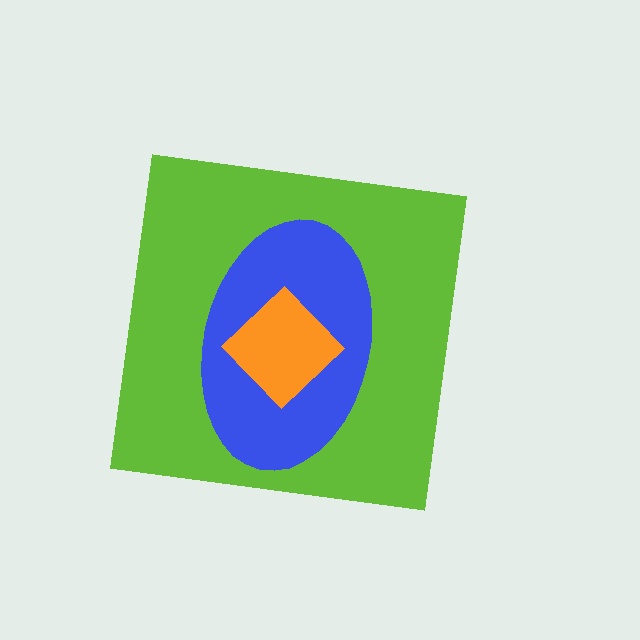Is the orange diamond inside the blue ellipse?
Yes.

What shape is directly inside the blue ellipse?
The orange diamond.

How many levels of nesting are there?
3.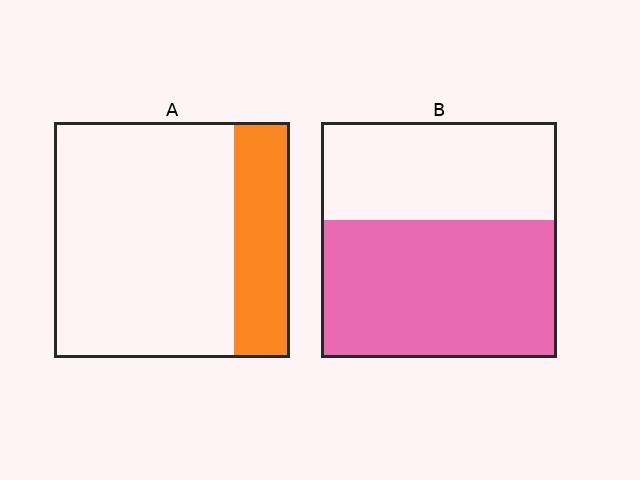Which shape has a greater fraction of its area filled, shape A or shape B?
Shape B.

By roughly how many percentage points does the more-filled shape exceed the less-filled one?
By roughly 35 percentage points (B over A).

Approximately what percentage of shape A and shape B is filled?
A is approximately 25% and B is approximately 60%.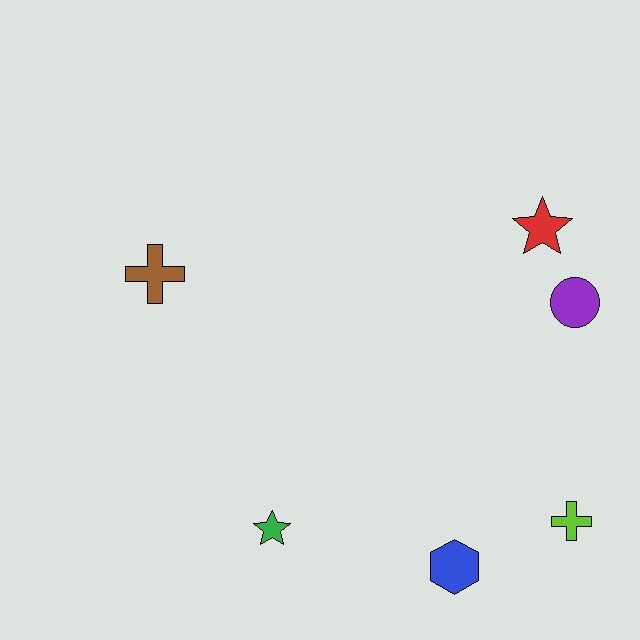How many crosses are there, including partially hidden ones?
There are 2 crosses.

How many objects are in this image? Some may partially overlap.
There are 6 objects.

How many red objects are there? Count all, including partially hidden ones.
There is 1 red object.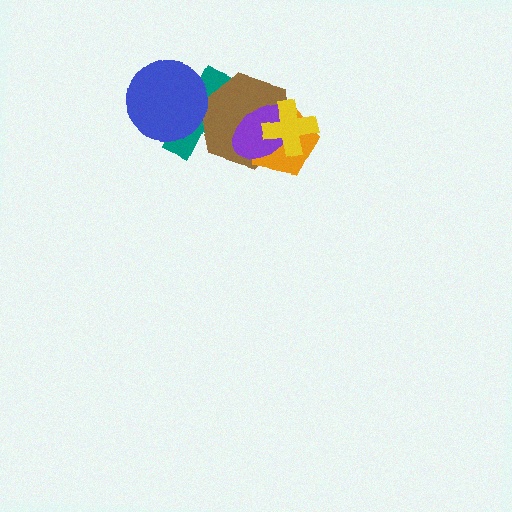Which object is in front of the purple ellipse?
The yellow cross is in front of the purple ellipse.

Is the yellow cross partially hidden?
No, no other shape covers it.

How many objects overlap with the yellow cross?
3 objects overlap with the yellow cross.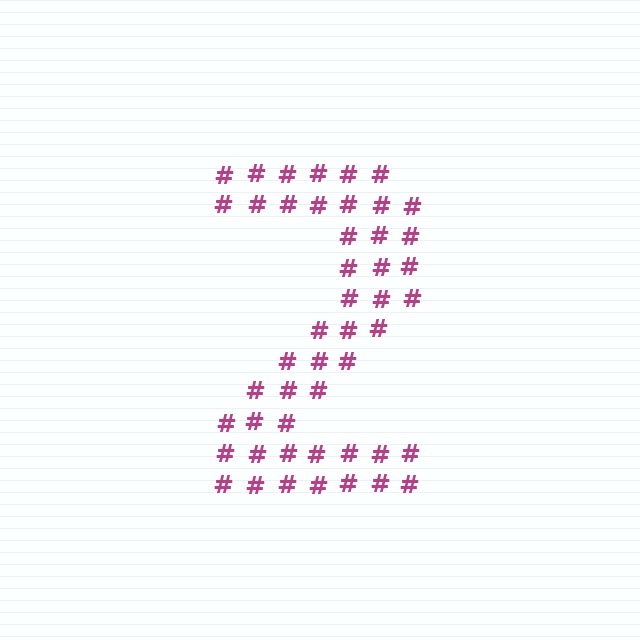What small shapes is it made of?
It is made of small hash symbols.